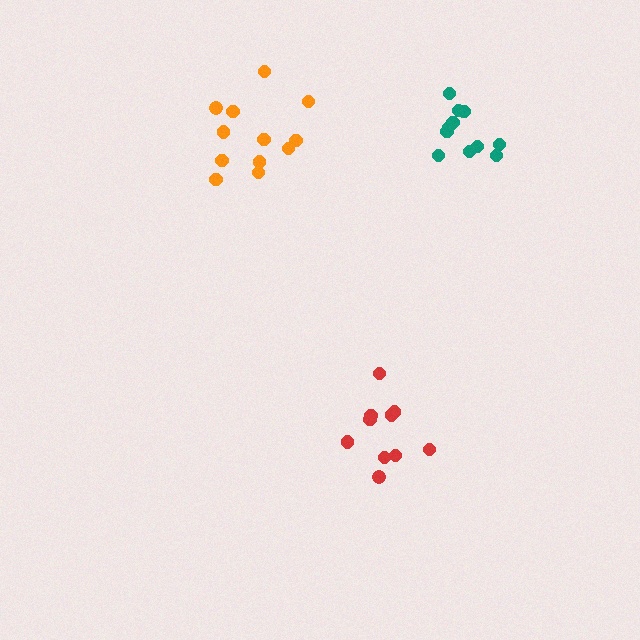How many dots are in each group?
Group 1: 12 dots, Group 2: 10 dots, Group 3: 11 dots (33 total).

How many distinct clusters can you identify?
There are 3 distinct clusters.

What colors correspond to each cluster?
The clusters are colored: orange, red, teal.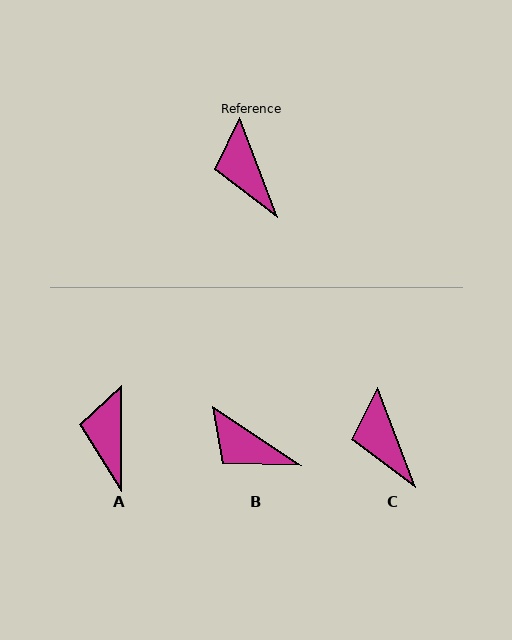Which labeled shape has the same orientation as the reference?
C.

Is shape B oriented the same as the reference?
No, it is off by about 36 degrees.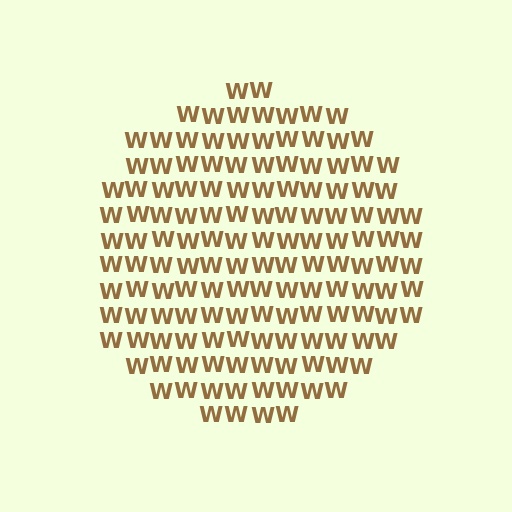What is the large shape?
The large shape is a circle.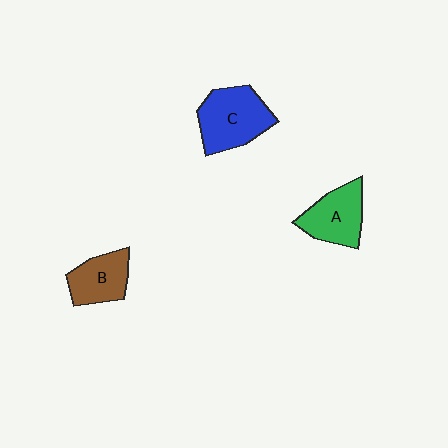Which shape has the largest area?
Shape C (blue).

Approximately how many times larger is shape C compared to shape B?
Approximately 1.4 times.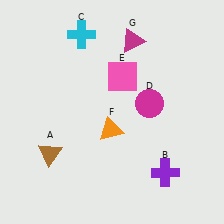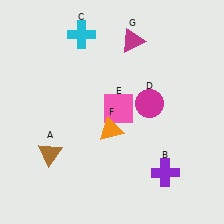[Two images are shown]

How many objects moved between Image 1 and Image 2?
1 object moved between the two images.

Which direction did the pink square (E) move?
The pink square (E) moved down.